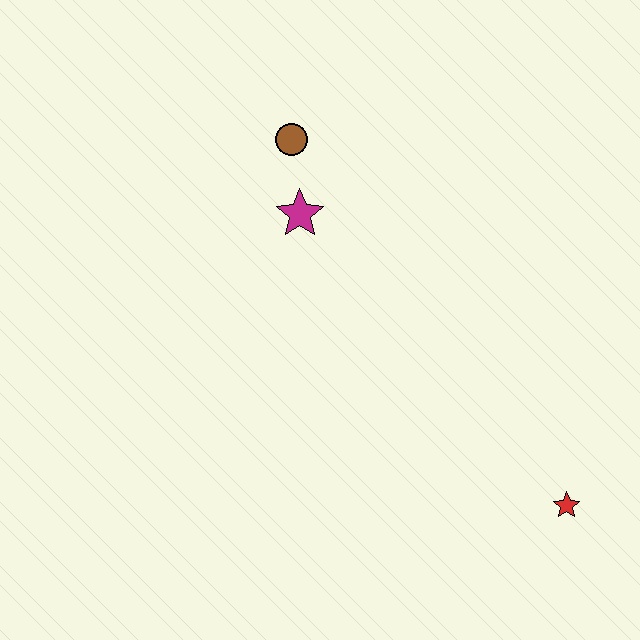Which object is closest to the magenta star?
The brown circle is closest to the magenta star.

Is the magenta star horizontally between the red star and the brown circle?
Yes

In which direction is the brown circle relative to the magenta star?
The brown circle is above the magenta star.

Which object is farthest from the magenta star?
The red star is farthest from the magenta star.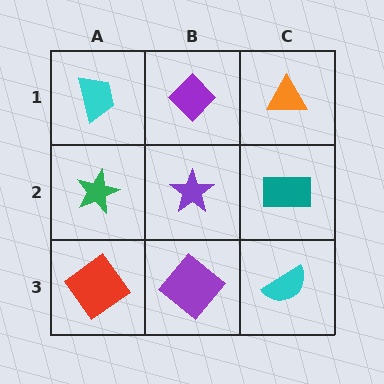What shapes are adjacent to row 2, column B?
A purple diamond (row 1, column B), a purple diamond (row 3, column B), a green star (row 2, column A), a teal rectangle (row 2, column C).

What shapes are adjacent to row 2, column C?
An orange triangle (row 1, column C), a cyan semicircle (row 3, column C), a purple star (row 2, column B).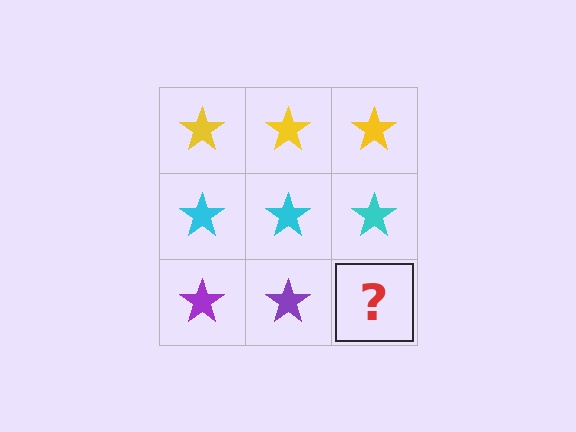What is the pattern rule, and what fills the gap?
The rule is that each row has a consistent color. The gap should be filled with a purple star.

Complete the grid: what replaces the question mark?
The question mark should be replaced with a purple star.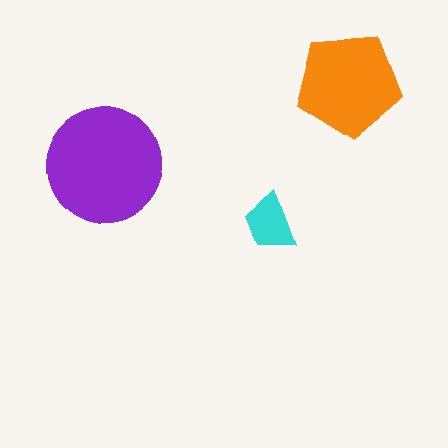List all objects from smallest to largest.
The cyan trapezoid, the orange pentagon, the purple circle.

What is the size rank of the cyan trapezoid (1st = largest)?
3rd.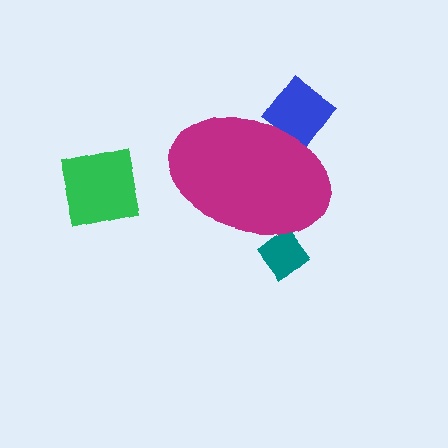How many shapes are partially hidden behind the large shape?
2 shapes are partially hidden.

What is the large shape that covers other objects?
A magenta ellipse.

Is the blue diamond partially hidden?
Yes, the blue diamond is partially hidden behind the magenta ellipse.